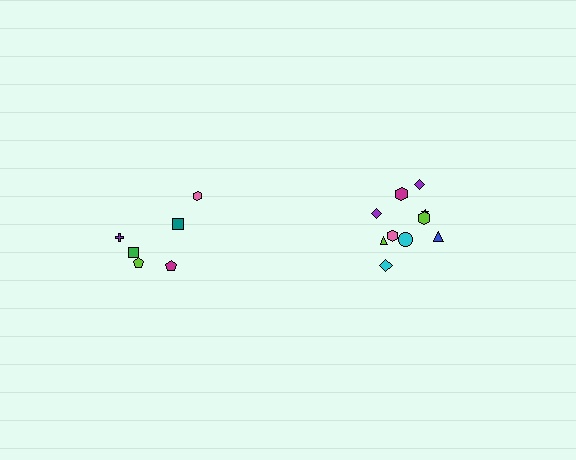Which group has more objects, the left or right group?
The right group.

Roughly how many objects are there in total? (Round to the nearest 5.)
Roughly 15 objects in total.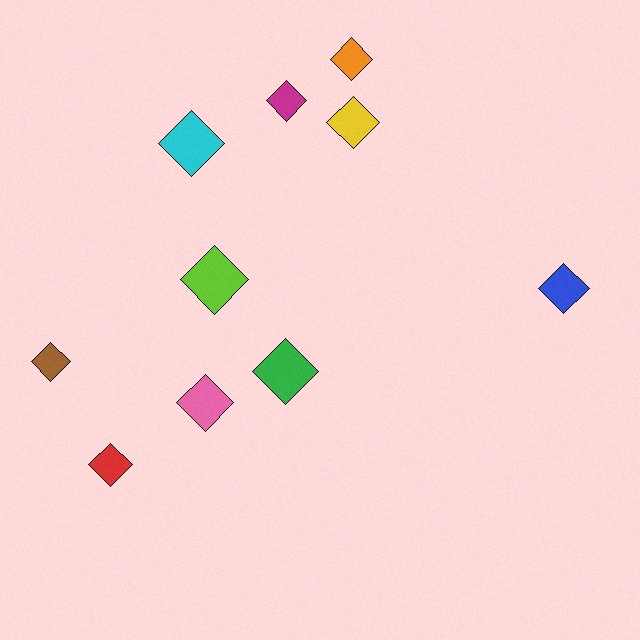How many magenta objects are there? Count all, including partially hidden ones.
There is 1 magenta object.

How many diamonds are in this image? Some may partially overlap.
There are 10 diamonds.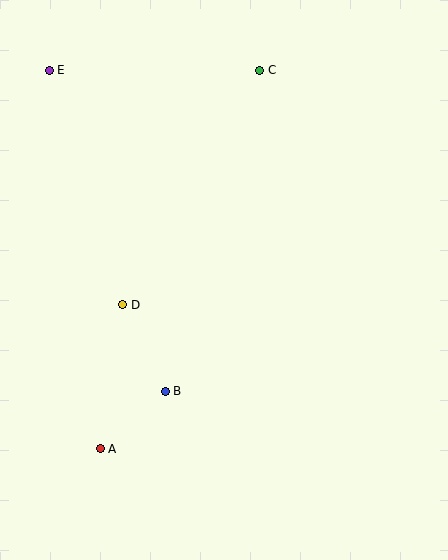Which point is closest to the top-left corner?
Point E is closest to the top-left corner.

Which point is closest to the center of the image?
Point D at (123, 305) is closest to the center.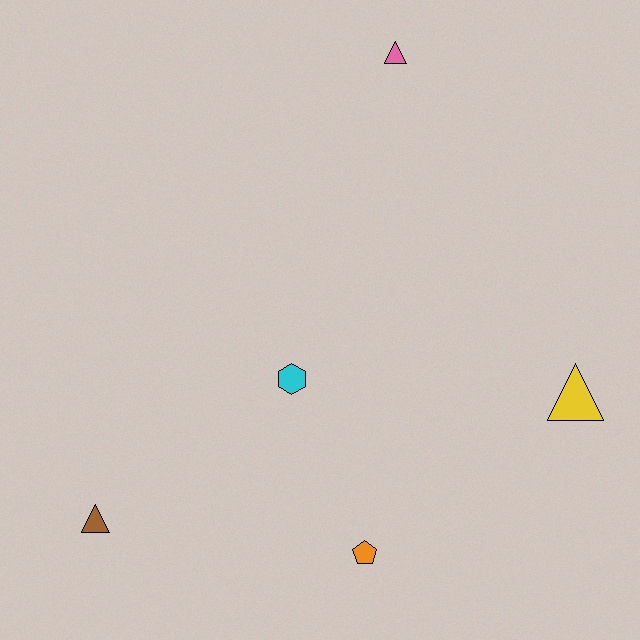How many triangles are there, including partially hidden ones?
There are 3 triangles.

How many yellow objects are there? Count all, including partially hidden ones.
There is 1 yellow object.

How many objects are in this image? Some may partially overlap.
There are 5 objects.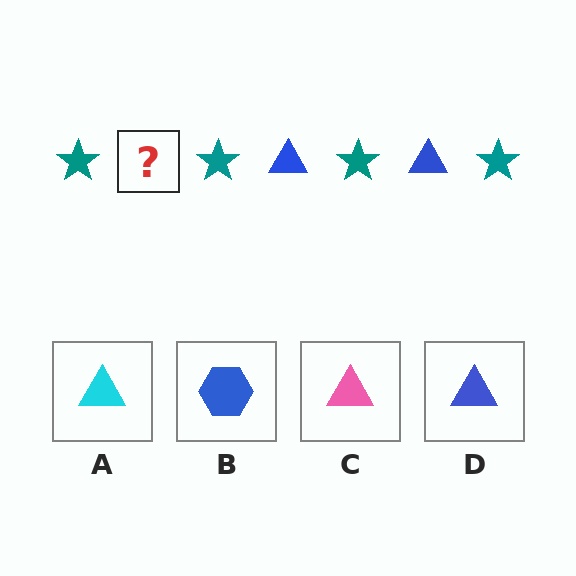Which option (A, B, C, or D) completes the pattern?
D.